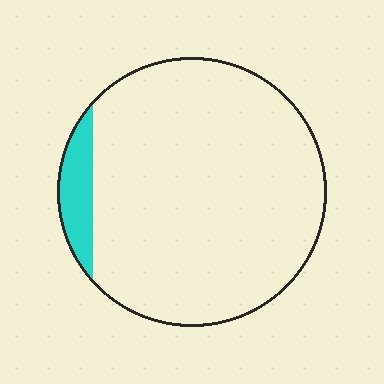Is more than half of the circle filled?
No.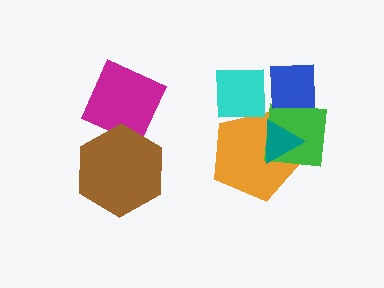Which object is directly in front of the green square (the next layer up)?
The teal triangle is directly in front of the green square.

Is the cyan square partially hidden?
Yes, it is partially covered by another shape.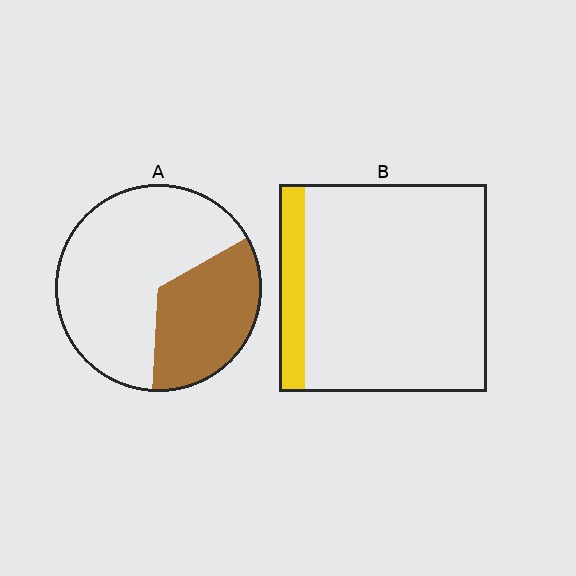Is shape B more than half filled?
No.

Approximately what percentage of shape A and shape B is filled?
A is approximately 35% and B is approximately 10%.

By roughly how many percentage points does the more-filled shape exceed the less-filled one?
By roughly 20 percentage points (A over B).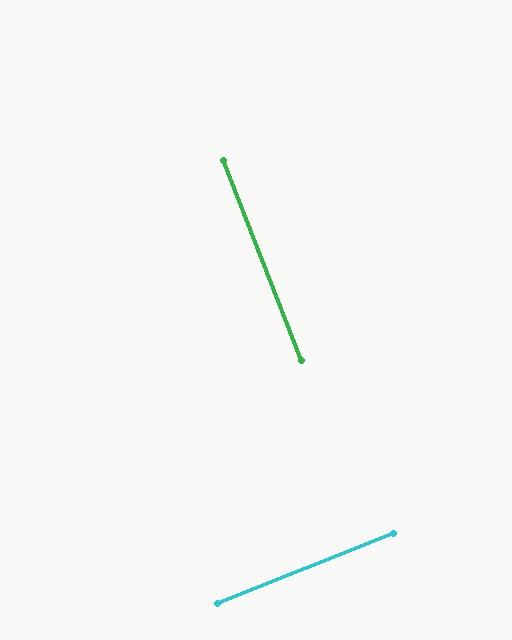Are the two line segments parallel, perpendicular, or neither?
Perpendicular — they meet at approximately 90°.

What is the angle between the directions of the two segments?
Approximately 90 degrees.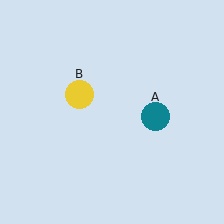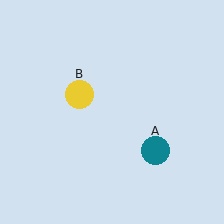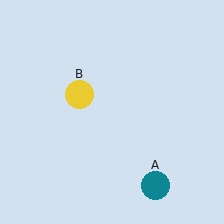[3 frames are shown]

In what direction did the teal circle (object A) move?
The teal circle (object A) moved down.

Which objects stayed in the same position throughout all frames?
Yellow circle (object B) remained stationary.